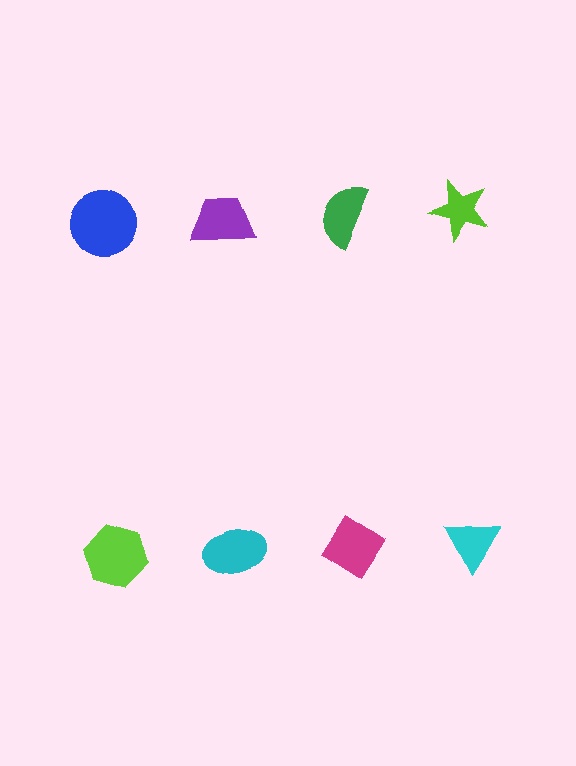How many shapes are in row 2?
4 shapes.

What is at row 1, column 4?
A lime star.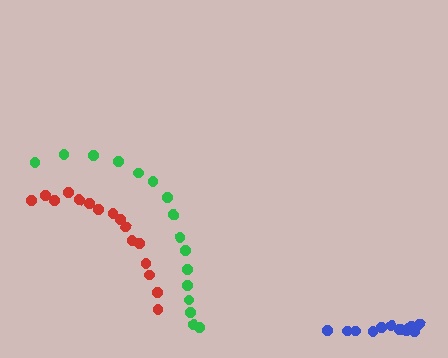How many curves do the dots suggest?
There are 3 distinct paths.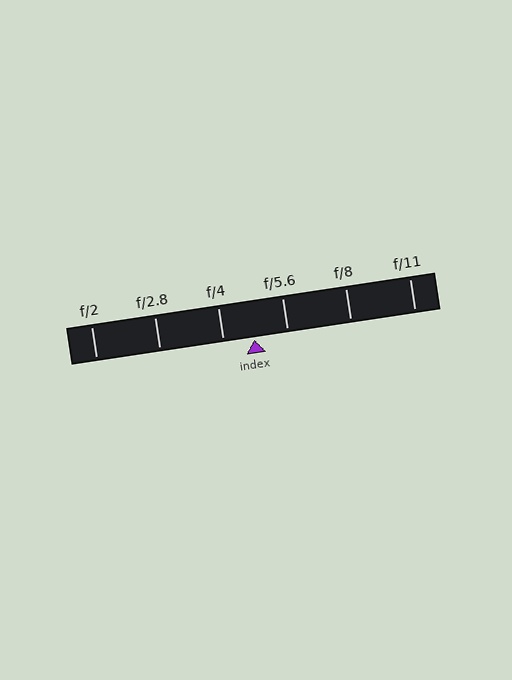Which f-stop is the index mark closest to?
The index mark is closest to f/4.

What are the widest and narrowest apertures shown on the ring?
The widest aperture shown is f/2 and the narrowest is f/11.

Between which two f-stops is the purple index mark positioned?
The index mark is between f/4 and f/5.6.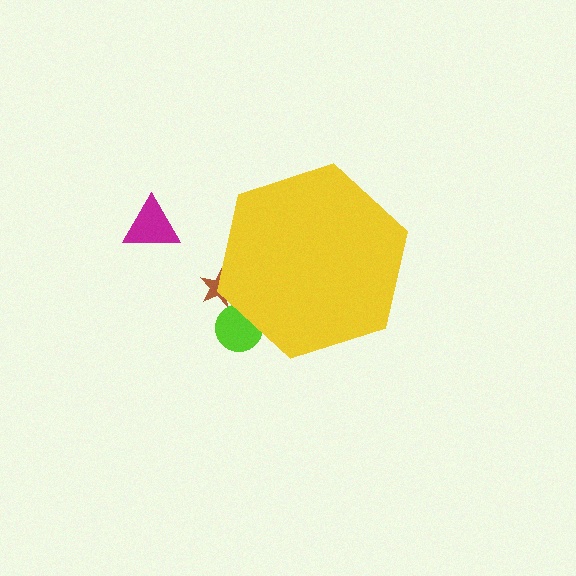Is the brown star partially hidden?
Yes, the brown star is partially hidden behind the yellow hexagon.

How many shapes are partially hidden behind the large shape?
2 shapes are partially hidden.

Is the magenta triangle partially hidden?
No, the magenta triangle is fully visible.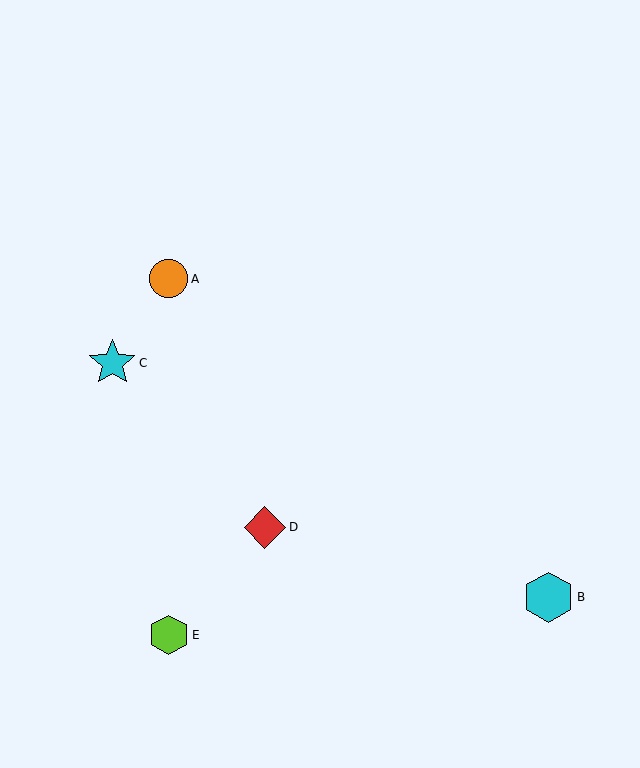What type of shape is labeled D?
Shape D is a red diamond.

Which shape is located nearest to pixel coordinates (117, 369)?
The cyan star (labeled C) at (112, 363) is nearest to that location.